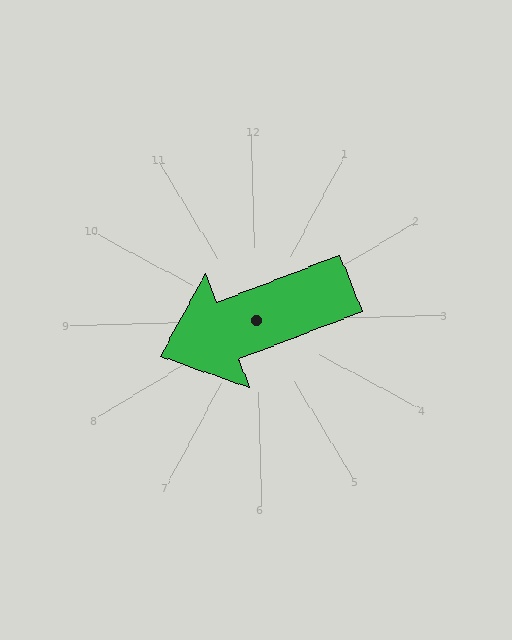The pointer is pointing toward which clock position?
Roughly 8 o'clock.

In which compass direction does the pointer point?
West.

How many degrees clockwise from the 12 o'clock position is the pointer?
Approximately 251 degrees.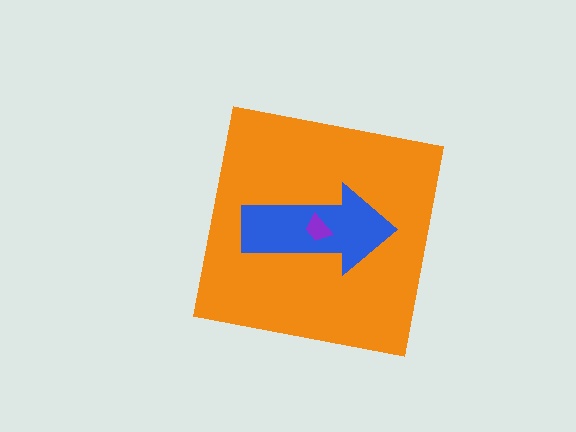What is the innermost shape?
The purple trapezoid.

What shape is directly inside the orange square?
The blue arrow.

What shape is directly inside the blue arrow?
The purple trapezoid.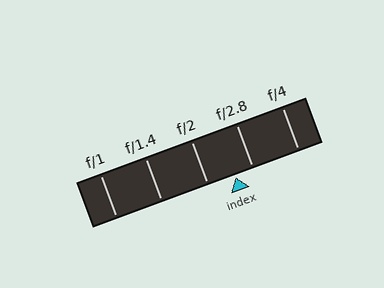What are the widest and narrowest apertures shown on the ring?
The widest aperture shown is f/1 and the narrowest is f/4.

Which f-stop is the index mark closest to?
The index mark is closest to f/2.8.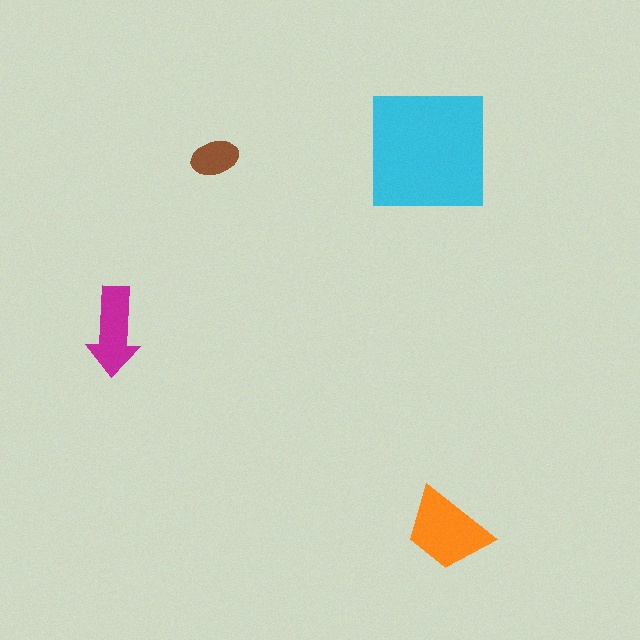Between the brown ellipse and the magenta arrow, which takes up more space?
The magenta arrow.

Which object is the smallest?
The brown ellipse.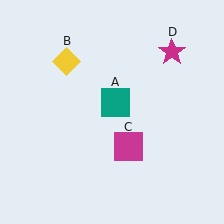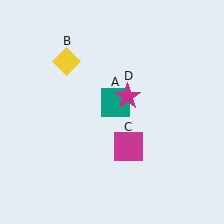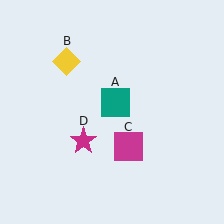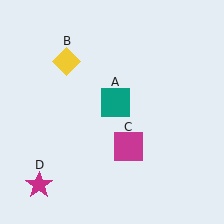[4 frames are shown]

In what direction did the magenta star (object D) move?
The magenta star (object D) moved down and to the left.